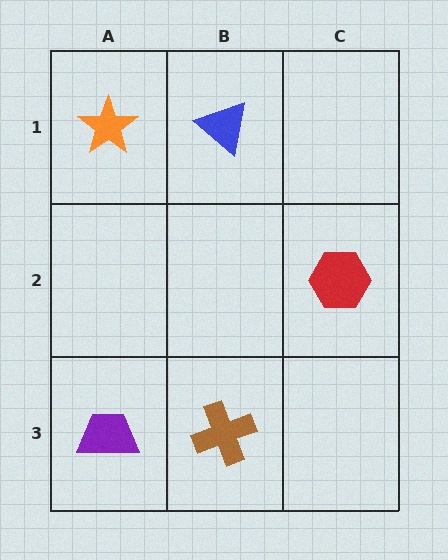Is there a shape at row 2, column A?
No, that cell is empty.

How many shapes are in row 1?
2 shapes.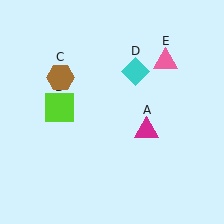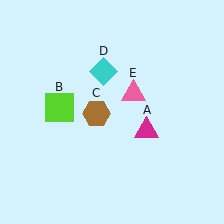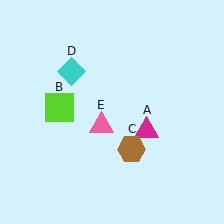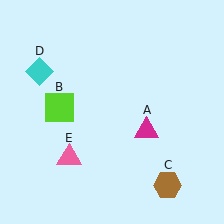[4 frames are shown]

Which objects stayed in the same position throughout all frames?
Magenta triangle (object A) and lime square (object B) remained stationary.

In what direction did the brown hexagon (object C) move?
The brown hexagon (object C) moved down and to the right.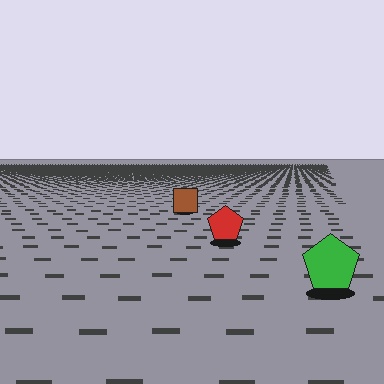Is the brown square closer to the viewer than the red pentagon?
No. The red pentagon is closer — you can tell from the texture gradient: the ground texture is coarser near it.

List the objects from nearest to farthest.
From nearest to farthest: the green pentagon, the red pentagon, the brown square.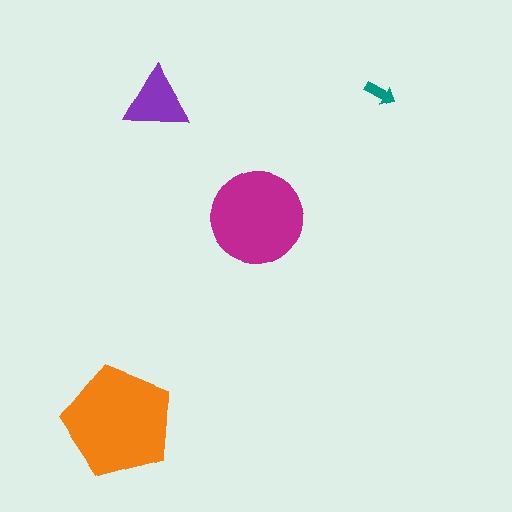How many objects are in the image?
There are 4 objects in the image.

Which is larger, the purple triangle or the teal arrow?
The purple triangle.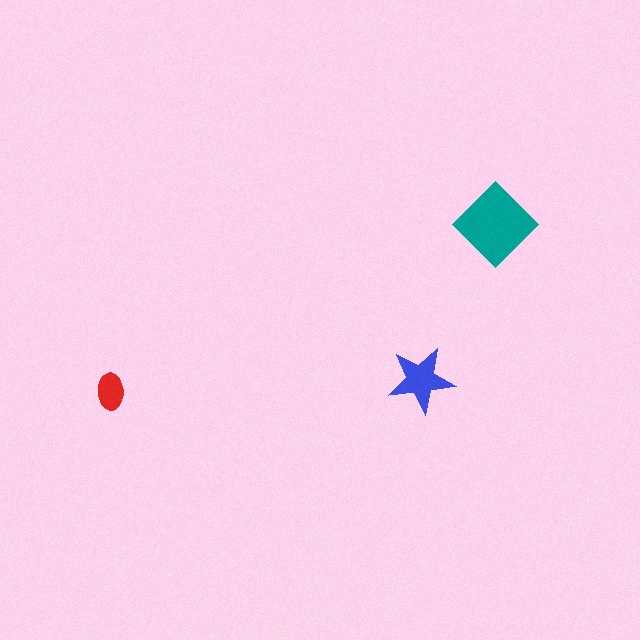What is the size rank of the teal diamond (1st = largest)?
1st.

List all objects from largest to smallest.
The teal diamond, the blue star, the red ellipse.